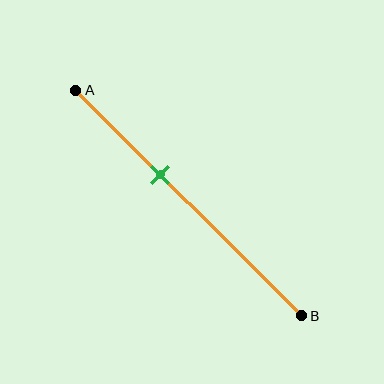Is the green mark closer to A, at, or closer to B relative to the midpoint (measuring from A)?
The green mark is closer to point A than the midpoint of segment AB.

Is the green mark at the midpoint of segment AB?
No, the mark is at about 35% from A, not at the 50% midpoint.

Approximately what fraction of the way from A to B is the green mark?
The green mark is approximately 35% of the way from A to B.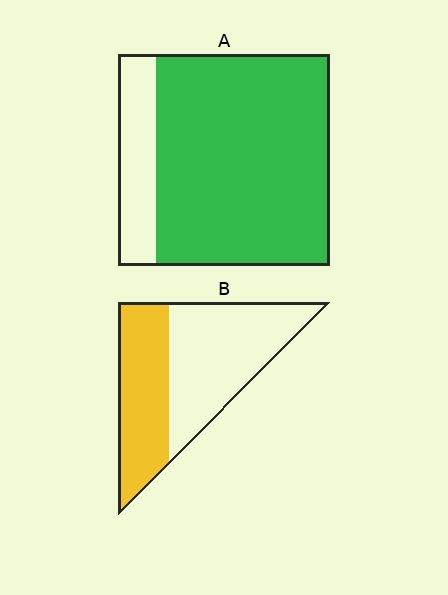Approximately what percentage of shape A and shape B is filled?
A is approximately 80% and B is approximately 40%.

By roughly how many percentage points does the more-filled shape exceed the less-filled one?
By roughly 40 percentage points (A over B).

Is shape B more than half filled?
No.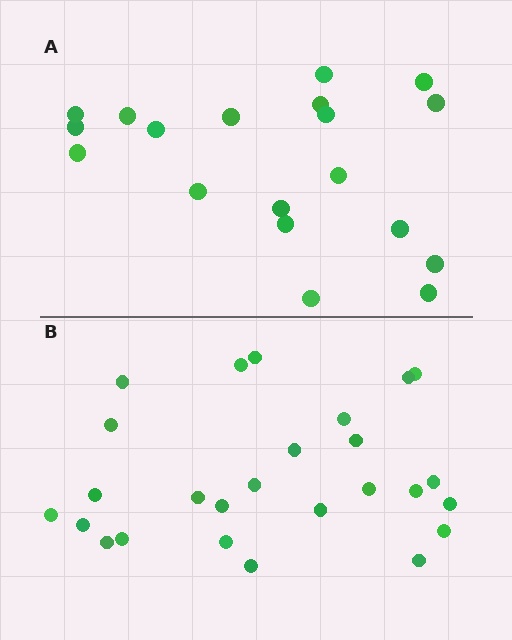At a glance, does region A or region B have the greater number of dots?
Region B (the bottom region) has more dots.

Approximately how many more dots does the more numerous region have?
Region B has roughly 8 or so more dots than region A.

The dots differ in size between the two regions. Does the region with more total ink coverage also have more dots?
No. Region A has more total ink coverage because its dots are larger, but region B actually contains more individual dots. Total area can be misleading — the number of items is what matters here.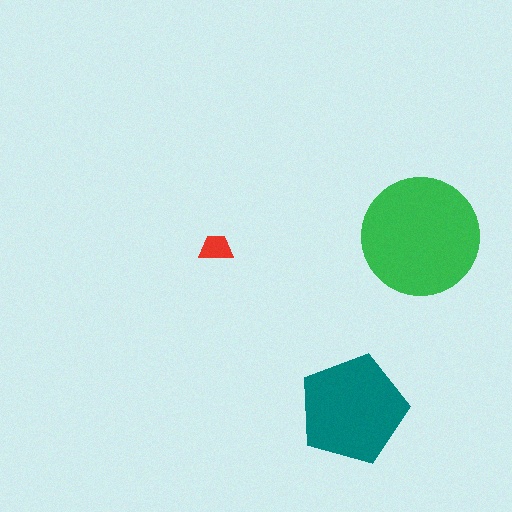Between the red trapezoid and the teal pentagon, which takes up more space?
The teal pentagon.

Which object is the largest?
The green circle.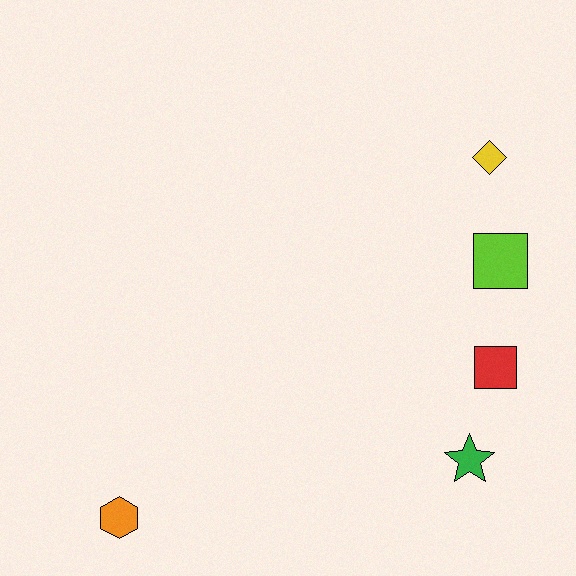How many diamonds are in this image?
There is 1 diamond.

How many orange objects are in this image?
There is 1 orange object.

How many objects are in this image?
There are 5 objects.